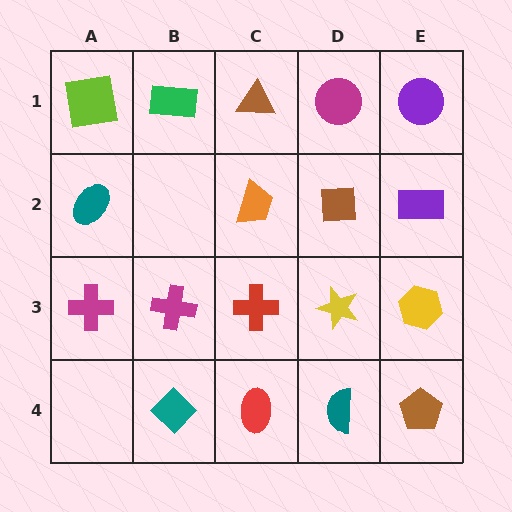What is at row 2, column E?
A purple rectangle.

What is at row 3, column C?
A red cross.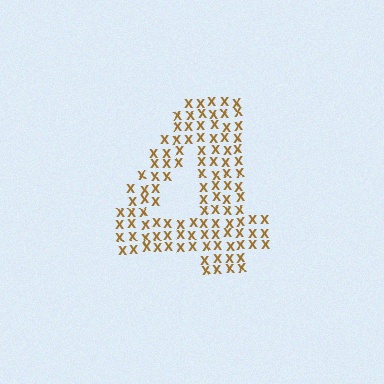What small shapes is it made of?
It is made of small letter X's.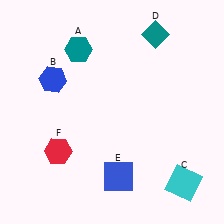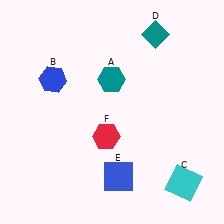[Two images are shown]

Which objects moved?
The objects that moved are: the teal hexagon (A), the red hexagon (F).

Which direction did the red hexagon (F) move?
The red hexagon (F) moved right.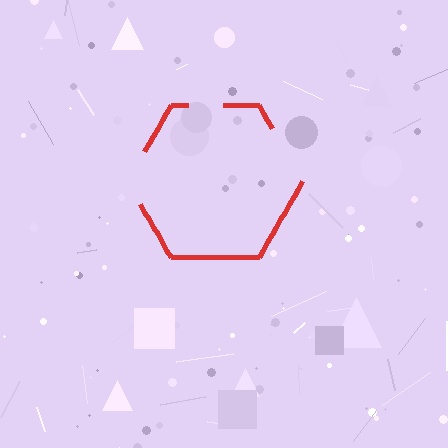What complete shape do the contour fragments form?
The contour fragments form a hexagon.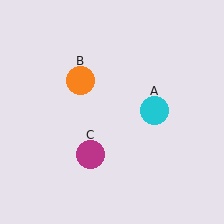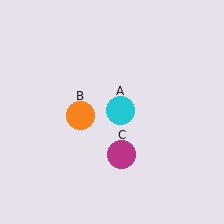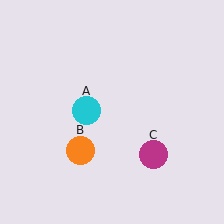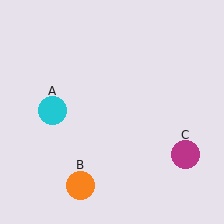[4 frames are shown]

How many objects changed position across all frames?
3 objects changed position: cyan circle (object A), orange circle (object B), magenta circle (object C).